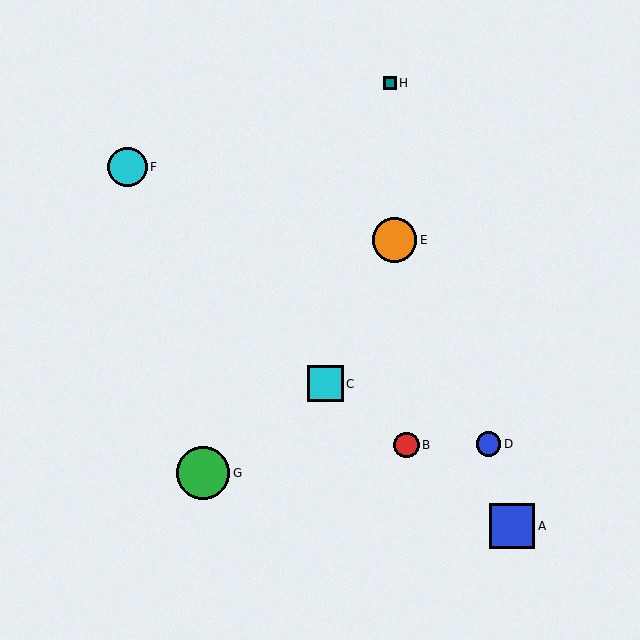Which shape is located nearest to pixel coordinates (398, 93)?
The teal square (labeled H) at (390, 83) is nearest to that location.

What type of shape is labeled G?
Shape G is a green circle.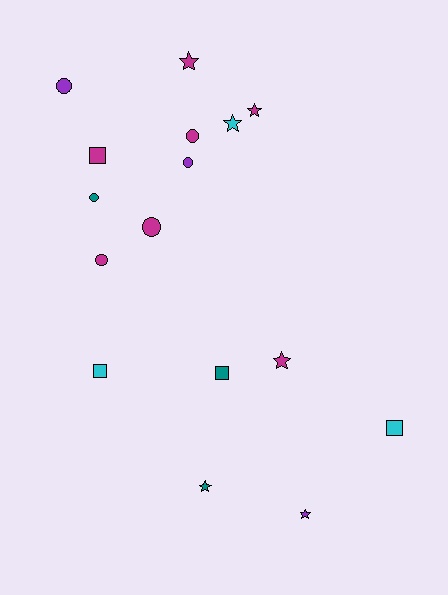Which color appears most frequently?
Magenta, with 7 objects.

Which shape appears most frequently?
Star, with 6 objects.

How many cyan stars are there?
There is 1 cyan star.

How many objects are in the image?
There are 16 objects.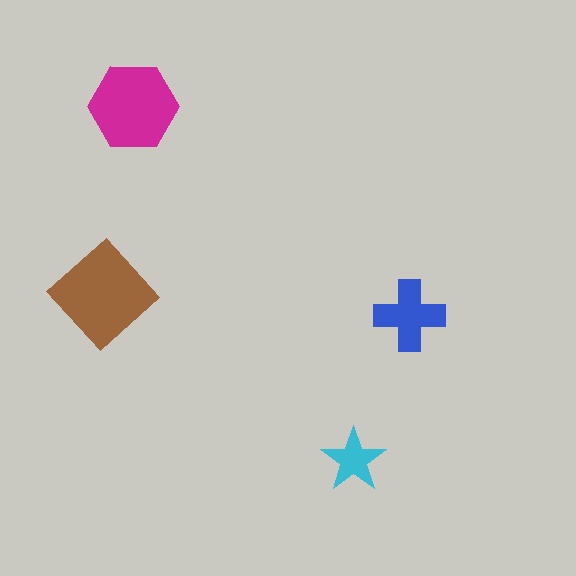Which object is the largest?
The brown diamond.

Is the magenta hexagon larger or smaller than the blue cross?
Larger.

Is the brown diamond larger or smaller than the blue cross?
Larger.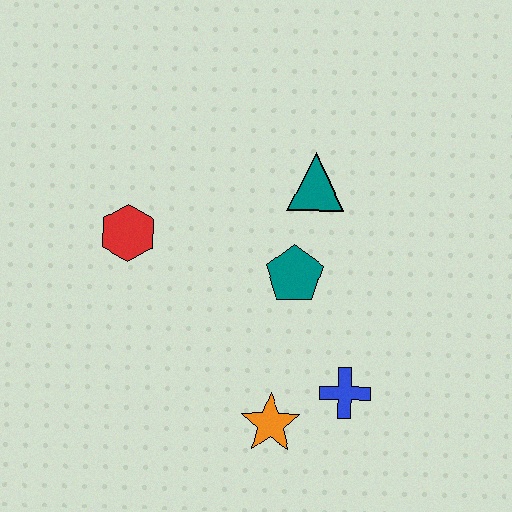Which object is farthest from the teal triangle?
The orange star is farthest from the teal triangle.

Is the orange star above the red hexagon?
No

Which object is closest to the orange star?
The blue cross is closest to the orange star.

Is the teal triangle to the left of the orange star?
No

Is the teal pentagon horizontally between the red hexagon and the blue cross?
Yes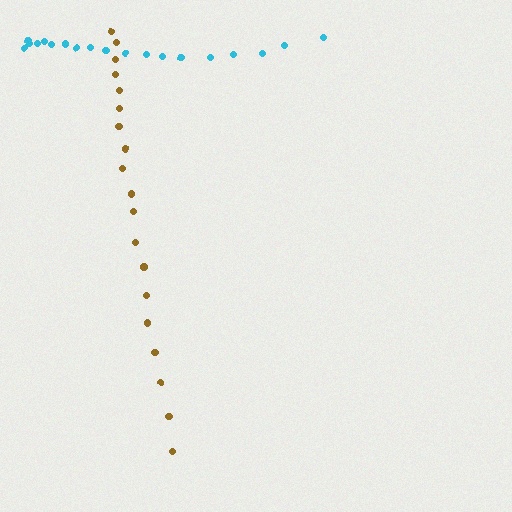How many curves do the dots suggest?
There are 2 distinct paths.